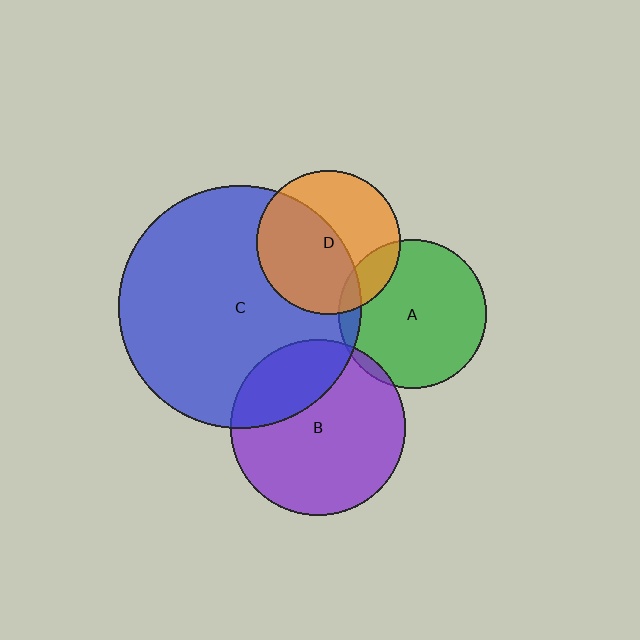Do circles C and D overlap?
Yes.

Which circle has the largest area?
Circle C (blue).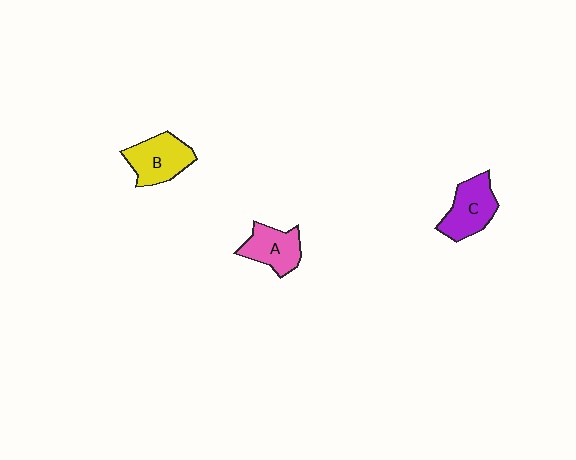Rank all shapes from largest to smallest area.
From largest to smallest: B (yellow), C (purple), A (pink).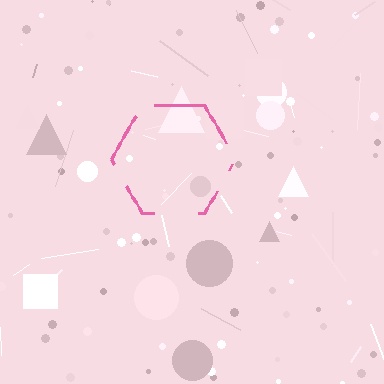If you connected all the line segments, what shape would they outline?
They would outline a hexagon.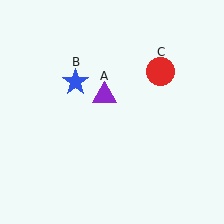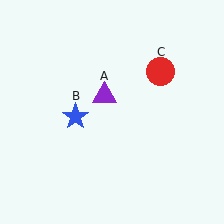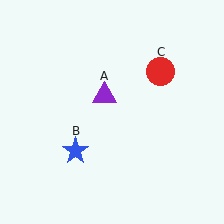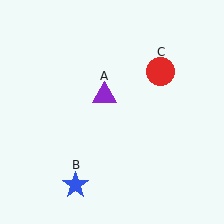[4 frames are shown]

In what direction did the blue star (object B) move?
The blue star (object B) moved down.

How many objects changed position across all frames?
1 object changed position: blue star (object B).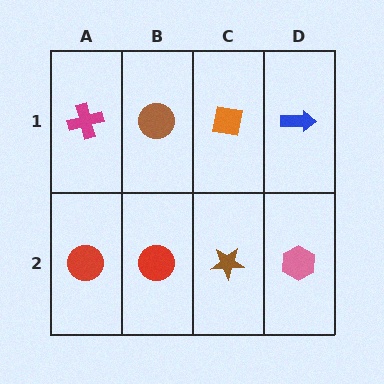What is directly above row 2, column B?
A brown circle.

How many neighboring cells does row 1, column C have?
3.